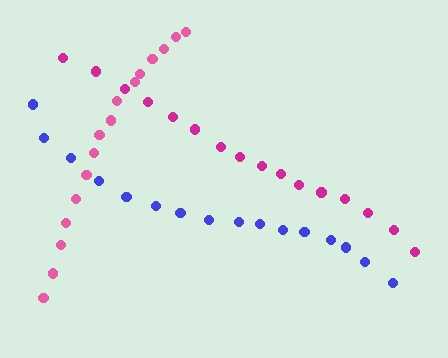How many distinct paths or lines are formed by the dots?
There are 3 distinct paths.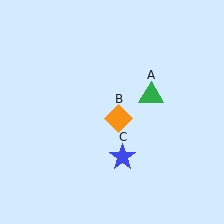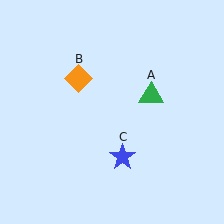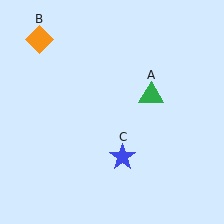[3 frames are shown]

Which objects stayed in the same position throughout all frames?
Green triangle (object A) and blue star (object C) remained stationary.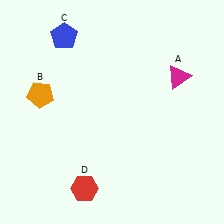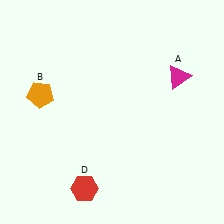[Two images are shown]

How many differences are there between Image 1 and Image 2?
There is 1 difference between the two images.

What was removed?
The blue pentagon (C) was removed in Image 2.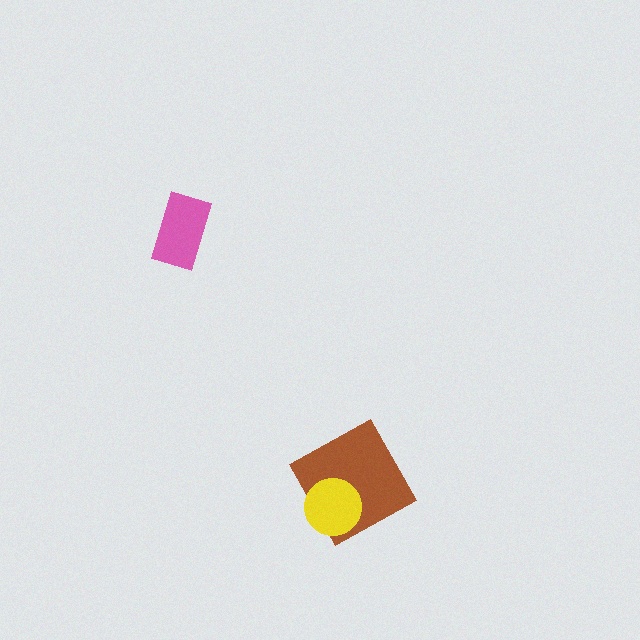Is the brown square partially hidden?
Yes, it is partially covered by another shape.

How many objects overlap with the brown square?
1 object overlaps with the brown square.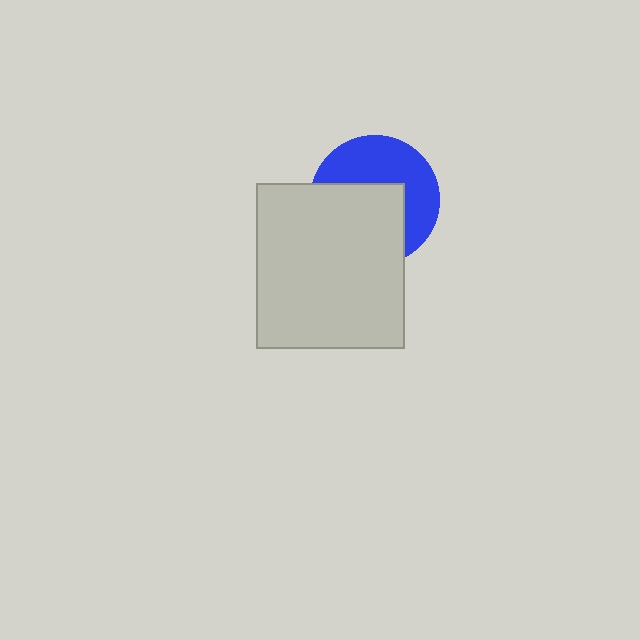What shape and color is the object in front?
The object in front is a light gray rectangle.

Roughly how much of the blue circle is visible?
About half of it is visible (roughly 49%).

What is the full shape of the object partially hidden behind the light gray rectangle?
The partially hidden object is a blue circle.